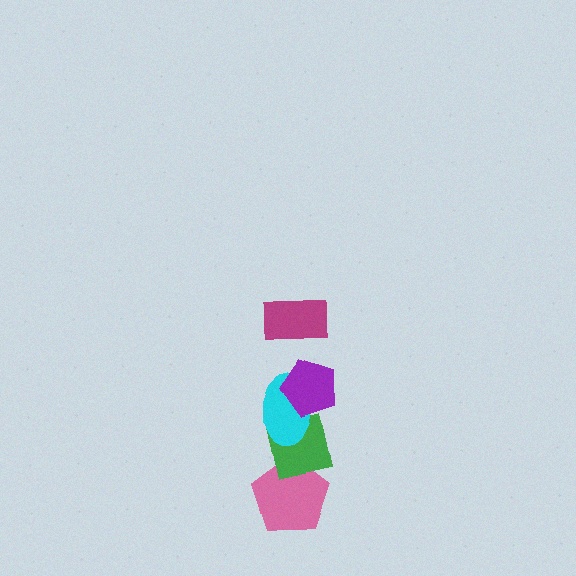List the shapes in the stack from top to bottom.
From top to bottom: the magenta rectangle, the purple pentagon, the cyan ellipse, the green square, the pink pentagon.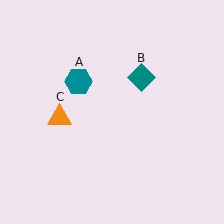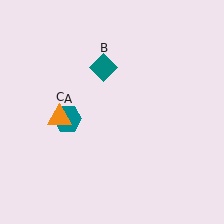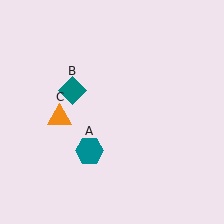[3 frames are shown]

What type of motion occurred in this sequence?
The teal hexagon (object A), teal diamond (object B) rotated counterclockwise around the center of the scene.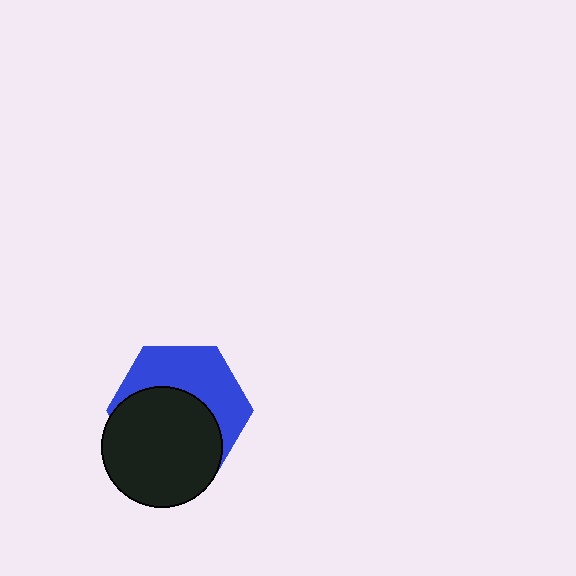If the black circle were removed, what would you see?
You would see the complete blue hexagon.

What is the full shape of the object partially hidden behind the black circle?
The partially hidden object is a blue hexagon.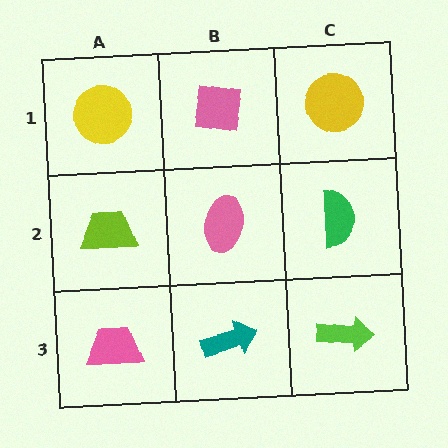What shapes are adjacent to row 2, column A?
A yellow circle (row 1, column A), a pink trapezoid (row 3, column A), a pink ellipse (row 2, column B).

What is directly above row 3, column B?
A pink ellipse.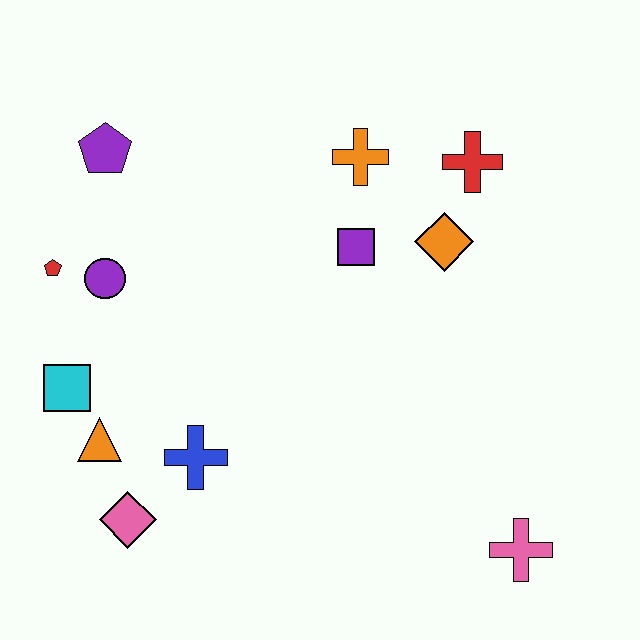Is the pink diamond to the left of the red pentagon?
No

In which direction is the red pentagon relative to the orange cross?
The red pentagon is to the left of the orange cross.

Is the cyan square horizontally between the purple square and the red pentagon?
Yes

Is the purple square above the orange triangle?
Yes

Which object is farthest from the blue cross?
The red cross is farthest from the blue cross.